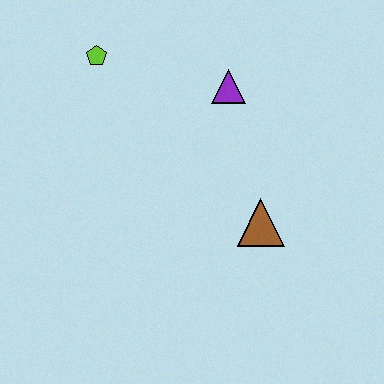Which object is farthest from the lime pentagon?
The brown triangle is farthest from the lime pentagon.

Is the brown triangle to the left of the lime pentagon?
No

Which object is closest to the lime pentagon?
The purple triangle is closest to the lime pentagon.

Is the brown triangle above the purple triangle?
No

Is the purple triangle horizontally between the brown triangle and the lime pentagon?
Yes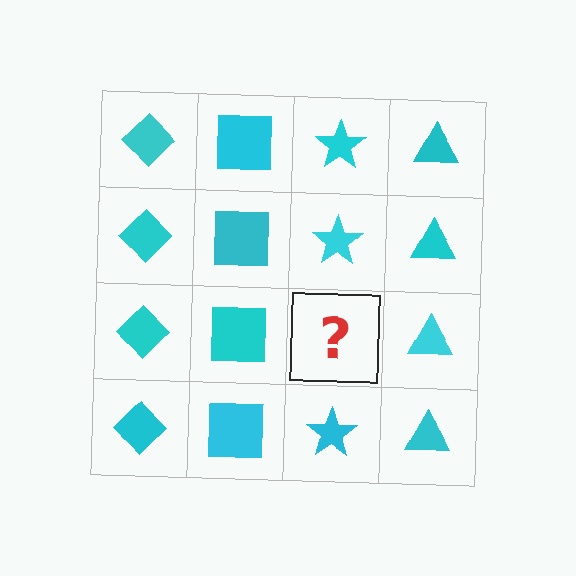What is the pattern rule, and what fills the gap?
The rule is that each column has a consistent shape. The gap should be filled with a cyan star.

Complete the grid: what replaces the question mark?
The question mark should be replaced with a cyan star.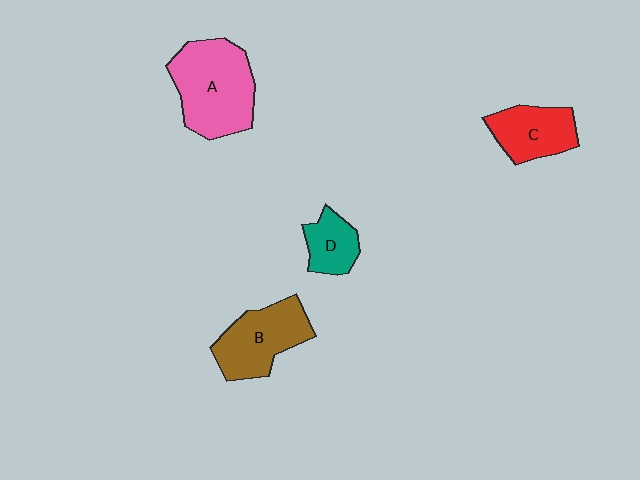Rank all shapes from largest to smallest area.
From largest to smallest: A (pink), B (brown), C (red), D (teal).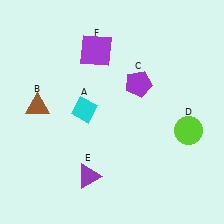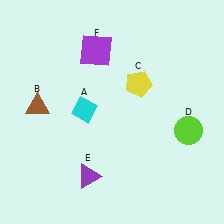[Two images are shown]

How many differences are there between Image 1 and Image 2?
There is 1 difference between the two images.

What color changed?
The pentagon (C) changed from purple in Image 1 to yellow in Image 2.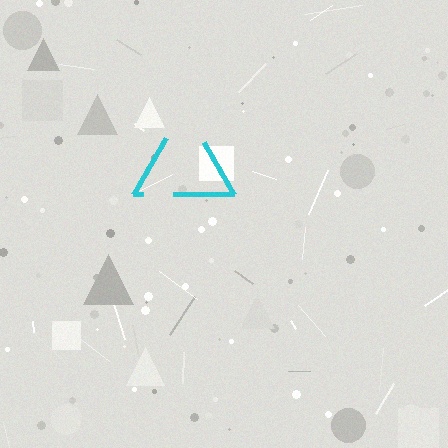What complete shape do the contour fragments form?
The contour fragments form a triangle.